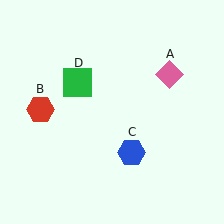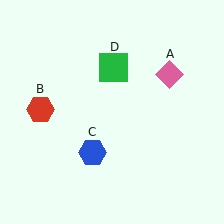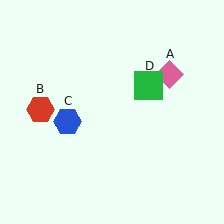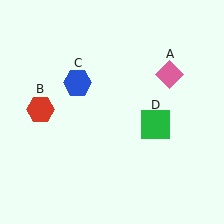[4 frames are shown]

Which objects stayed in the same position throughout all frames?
Pink diamond (object A) and red hexagon (object B) remained stationary.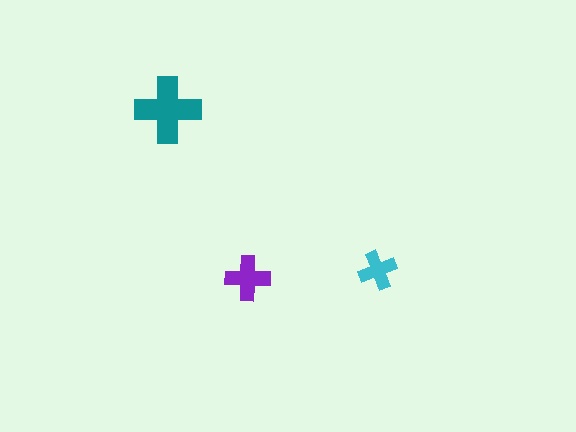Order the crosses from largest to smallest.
the teal one, the purple one, the cyan one.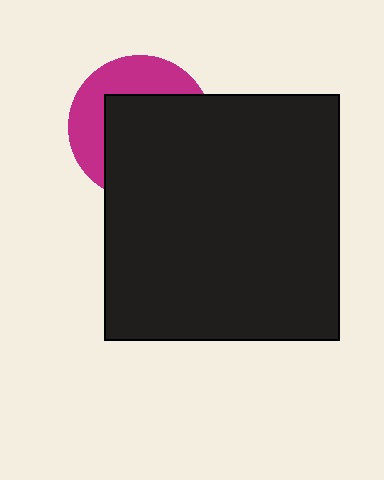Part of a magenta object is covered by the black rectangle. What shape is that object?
It is a circle.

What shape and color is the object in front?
The object in front is a black rectangle.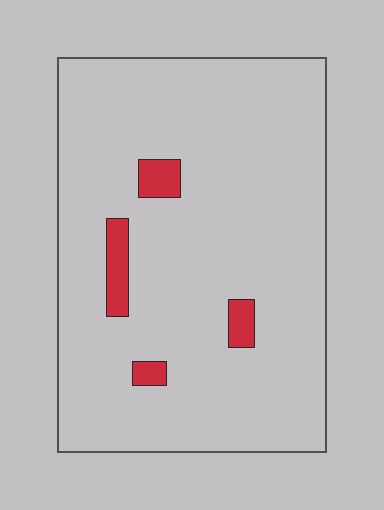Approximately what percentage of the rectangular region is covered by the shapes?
Approximately 5%.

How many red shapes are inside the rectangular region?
4.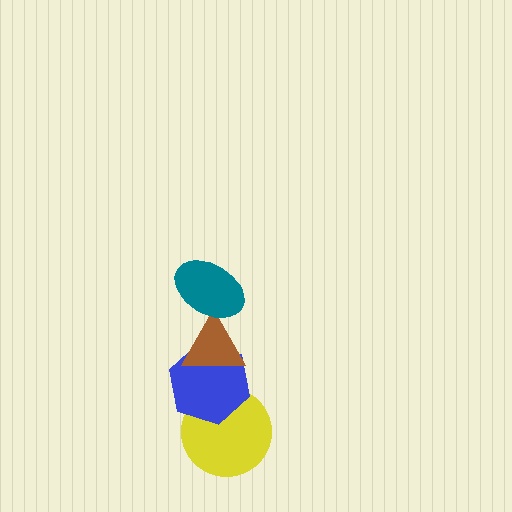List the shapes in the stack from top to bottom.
From top to bottom: the teal ellipse, the brown triangle, the blue hexagon, the yellow circle.